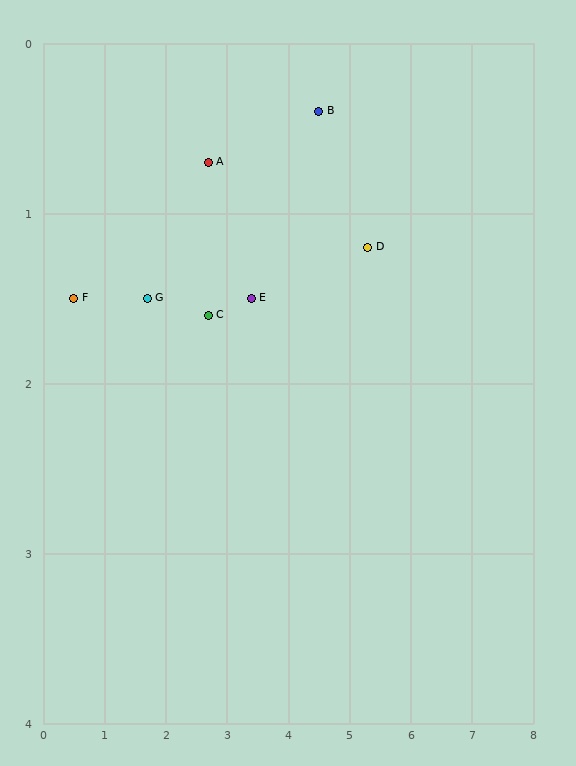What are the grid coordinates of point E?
Point E is at approximately (3.4, 1.5).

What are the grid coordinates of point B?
Point B is at approximately (4.5, 0.4).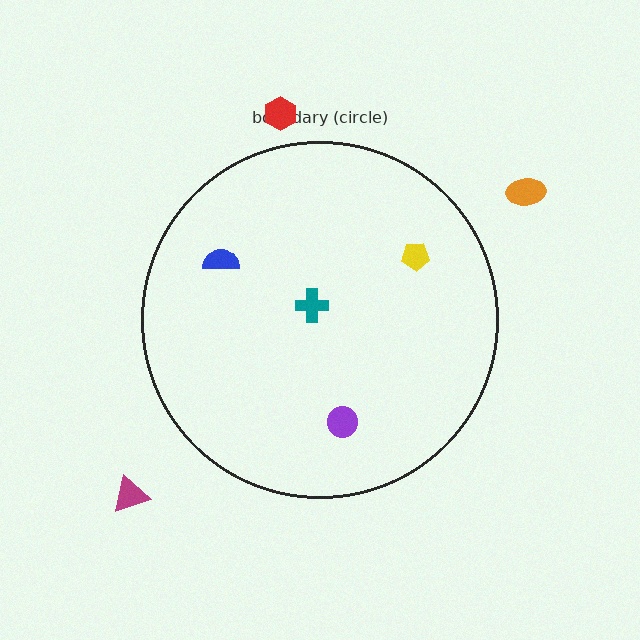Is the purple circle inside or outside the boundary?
Inside.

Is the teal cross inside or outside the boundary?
Inside.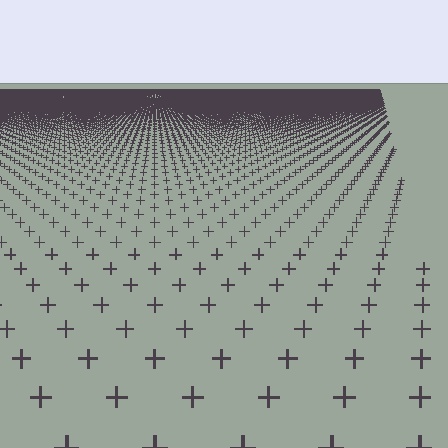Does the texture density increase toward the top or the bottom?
Density increases toward the top.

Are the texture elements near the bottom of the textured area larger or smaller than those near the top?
Larger. Near the bottom, elements are closer to the viewer and appear at a bigger on-screen size.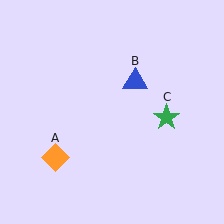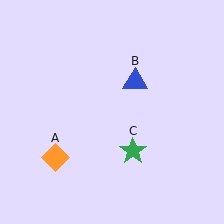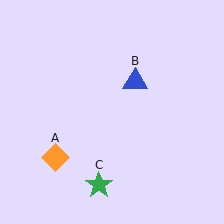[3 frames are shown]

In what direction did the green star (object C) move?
The green star (object C) moved down and to the left.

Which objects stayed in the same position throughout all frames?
Orange diamond (object A) and blue triangle (object B) remained stationary.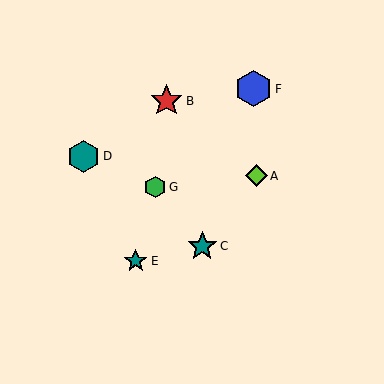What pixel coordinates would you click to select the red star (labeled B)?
Click at (166, 101) to select the red star B.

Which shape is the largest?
The blue hexagon (labeled F) is the largest.